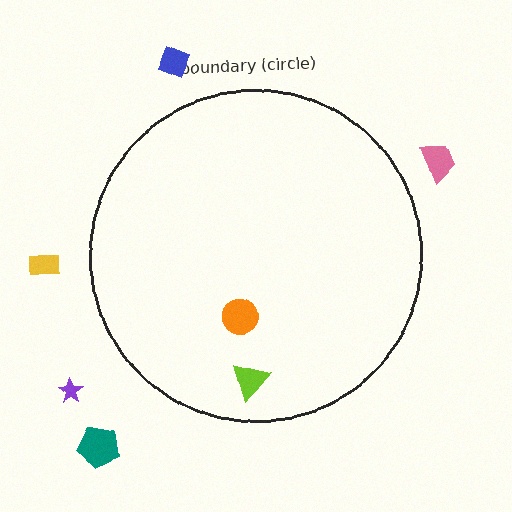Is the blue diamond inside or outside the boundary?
Outside.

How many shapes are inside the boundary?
2 inside, 5 outside.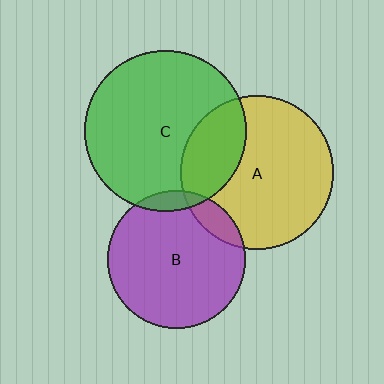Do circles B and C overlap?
Yes.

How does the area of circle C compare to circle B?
Approximately 1.4 times.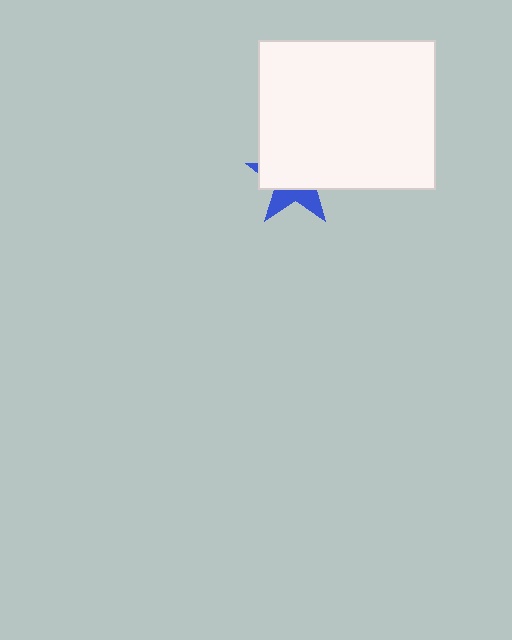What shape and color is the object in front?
The object in front is a white rectangle.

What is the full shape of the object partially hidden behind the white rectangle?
The partially hidden object is a blue star.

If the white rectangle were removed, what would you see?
You would see the complete blue star.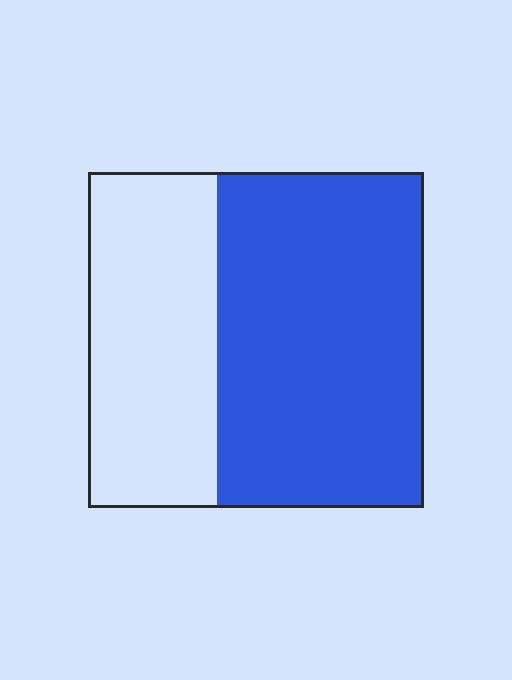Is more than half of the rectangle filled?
Yes.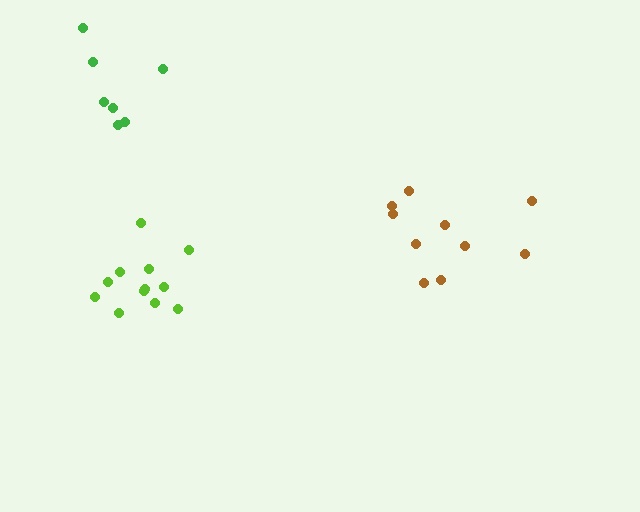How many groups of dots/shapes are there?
There are 3 groups.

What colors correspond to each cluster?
The clusters are colored: brown, lime, green.